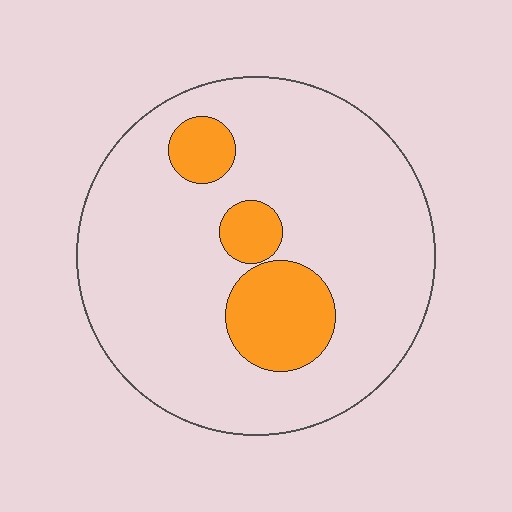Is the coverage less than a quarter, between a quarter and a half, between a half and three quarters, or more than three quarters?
Less than a quarter.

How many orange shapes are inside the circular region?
3.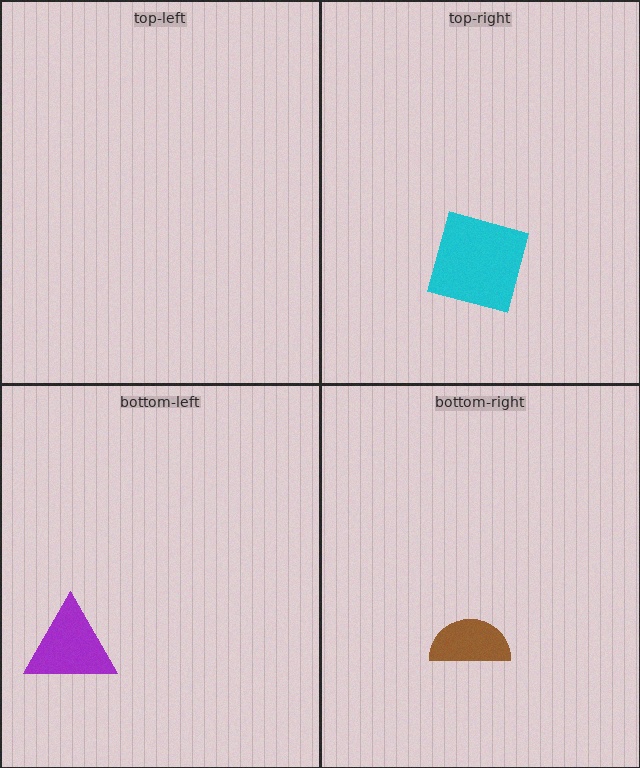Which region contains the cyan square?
The top-right region.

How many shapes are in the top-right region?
1.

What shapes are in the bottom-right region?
The brown semicircle.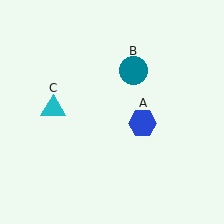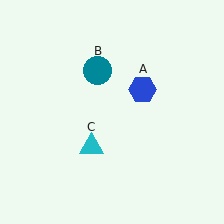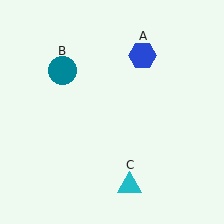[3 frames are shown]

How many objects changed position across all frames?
3 objects changed position: blue hexagon (object A), teal circle (object B), cyan triangle (object C).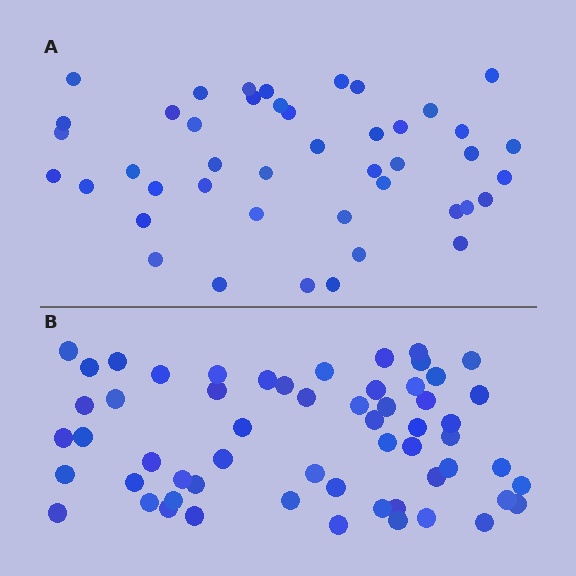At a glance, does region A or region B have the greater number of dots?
Region B (the bottom region) has more dots.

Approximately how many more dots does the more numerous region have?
Region B has approximately 15 more dots than region A.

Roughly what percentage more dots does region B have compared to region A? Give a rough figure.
About 30% more.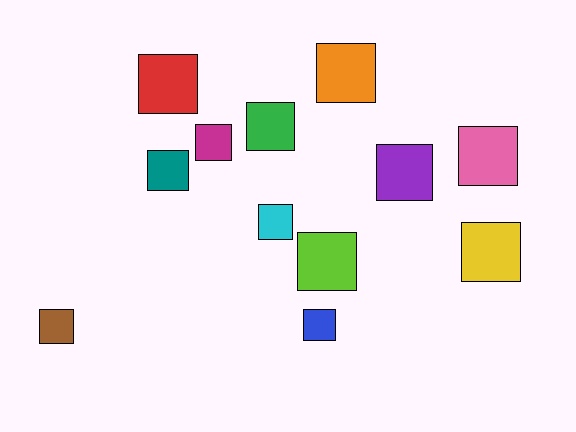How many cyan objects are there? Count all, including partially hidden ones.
There is 1 cyan object.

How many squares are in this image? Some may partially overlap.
There are 12 squares.